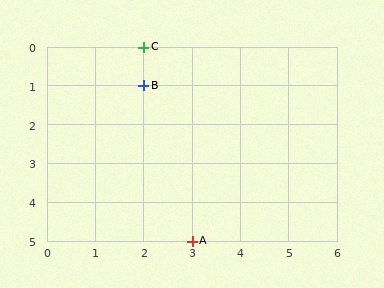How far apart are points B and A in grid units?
Points B and A are 1 column and 4 rows apart (about 4.1 grid units diagonally).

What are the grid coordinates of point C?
Point C is at grid coordinates (2, 0).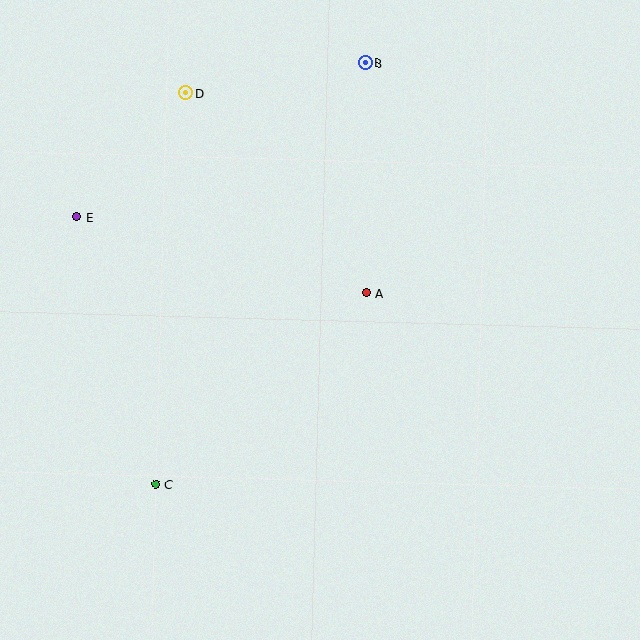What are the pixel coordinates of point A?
Point A is at (366, 293).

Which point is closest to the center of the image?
Point A at (366, 293) is closest to the center.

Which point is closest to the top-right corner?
Point B is closest to the top-right corner.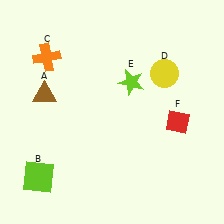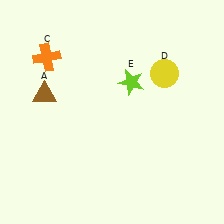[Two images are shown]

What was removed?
The red diamond (F), the lime square (B) were removed in Image 2.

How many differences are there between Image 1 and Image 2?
There are 2 differences between the two images.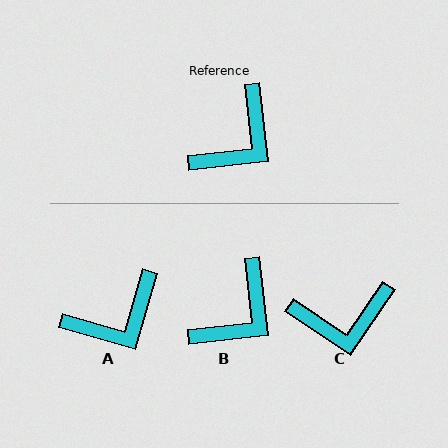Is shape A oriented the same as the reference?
No, it is off by about 22 degrees.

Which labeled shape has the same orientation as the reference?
B.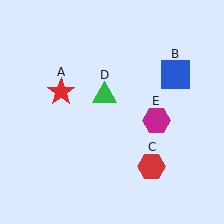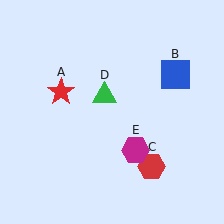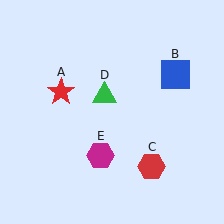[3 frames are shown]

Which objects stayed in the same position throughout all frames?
Red star (object A) and blue square (object B) and red hexagon (object C) and green triangle (object D) remained stationary.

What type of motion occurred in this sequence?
The magenta hexagon (object E) rotated clockwise around the center of the scene.